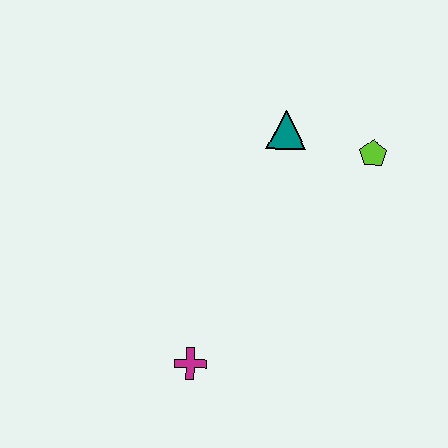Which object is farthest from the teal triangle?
The magenta cross is farthest from the teal triangle.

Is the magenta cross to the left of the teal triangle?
Yes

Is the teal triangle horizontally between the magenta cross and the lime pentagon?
Yes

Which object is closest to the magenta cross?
The teal triangle is closest to the magenta cross.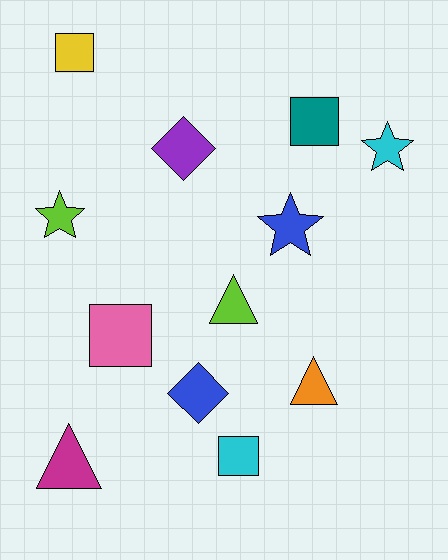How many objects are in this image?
There are 12 objects.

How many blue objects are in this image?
There are 2 blue objects.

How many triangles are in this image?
There are 3 triangles.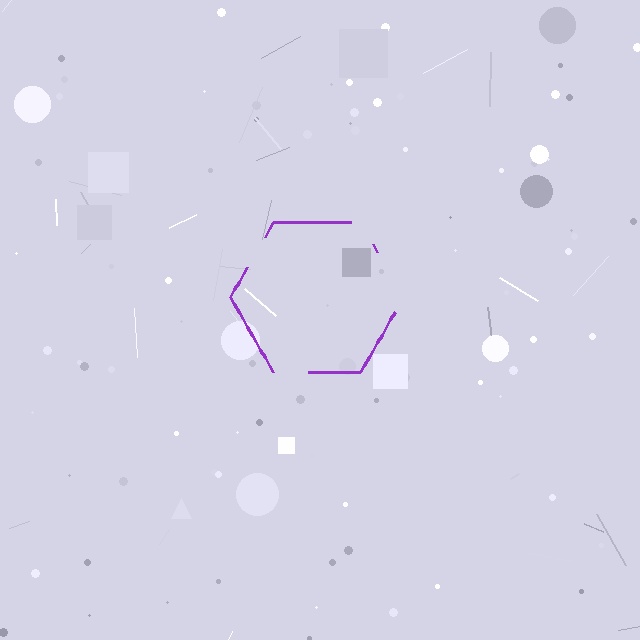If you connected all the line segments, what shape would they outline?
They would outline a hexagon.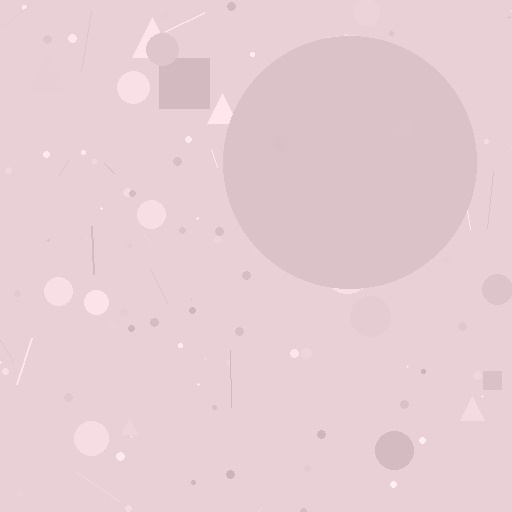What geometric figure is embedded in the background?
A circle is embedded in the background.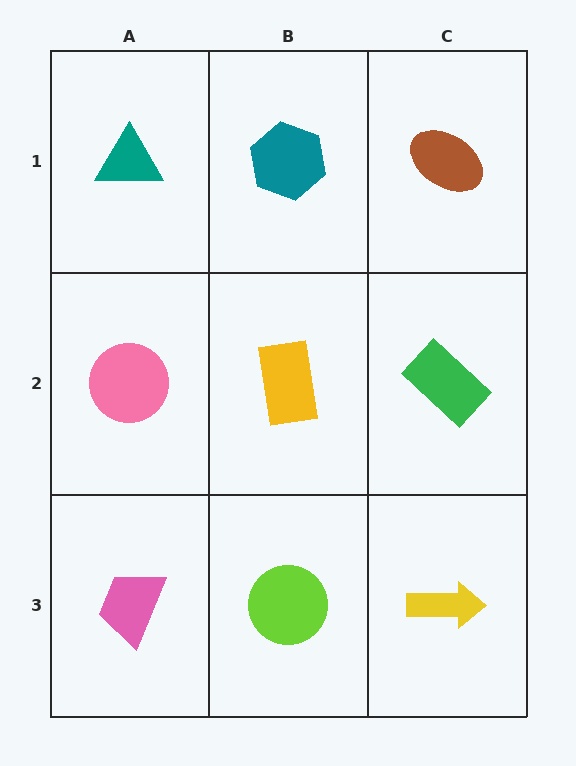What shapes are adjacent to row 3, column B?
A yellow rectangle (row 2, column B), a pink trapezoid (row 3, column A), a yellow arrow (row 3, column C).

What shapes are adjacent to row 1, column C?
A green rectangle (row 2, column C), a teal hexagon (row 1, column B).